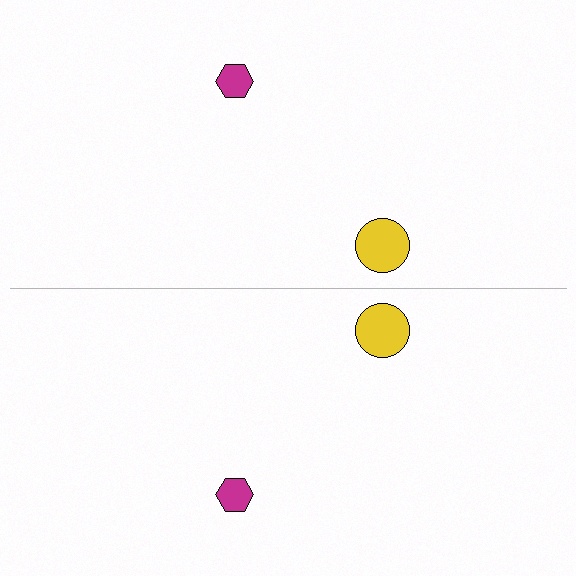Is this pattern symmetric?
Yes, this pattern has bilateral (reflection) symmetry.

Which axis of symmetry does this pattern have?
The pattern has a horizontal axis of symmetry running through the center of the image.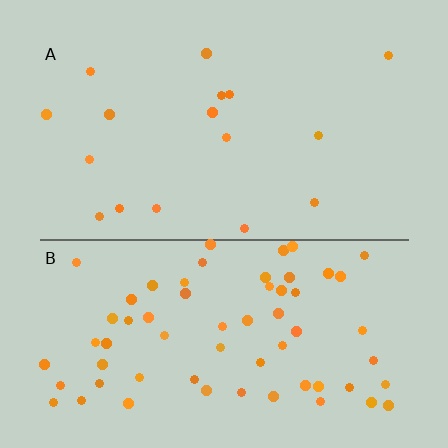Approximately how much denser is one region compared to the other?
Approximately 3.8× — region B over region A.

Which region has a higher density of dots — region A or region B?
B (the bottom).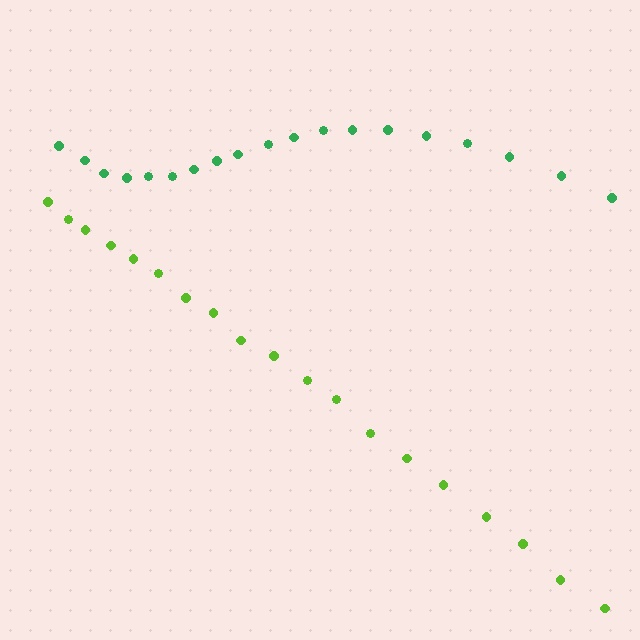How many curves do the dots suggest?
There are 2 distinct paths.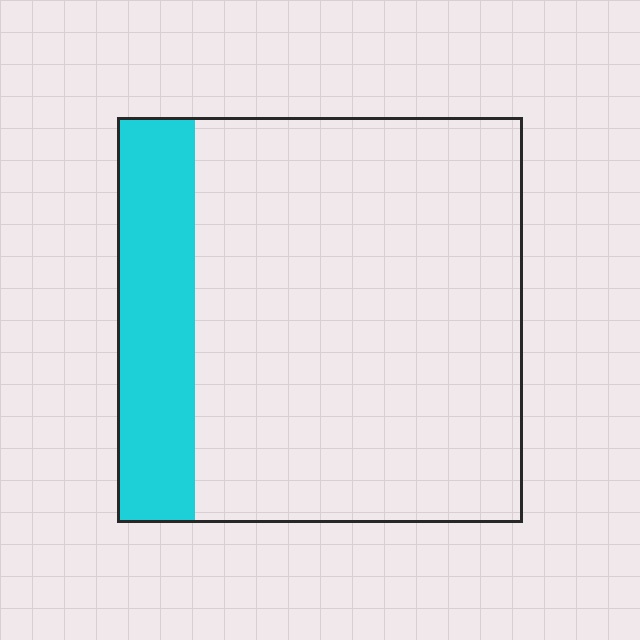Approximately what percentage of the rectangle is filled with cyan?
Approximately 20%.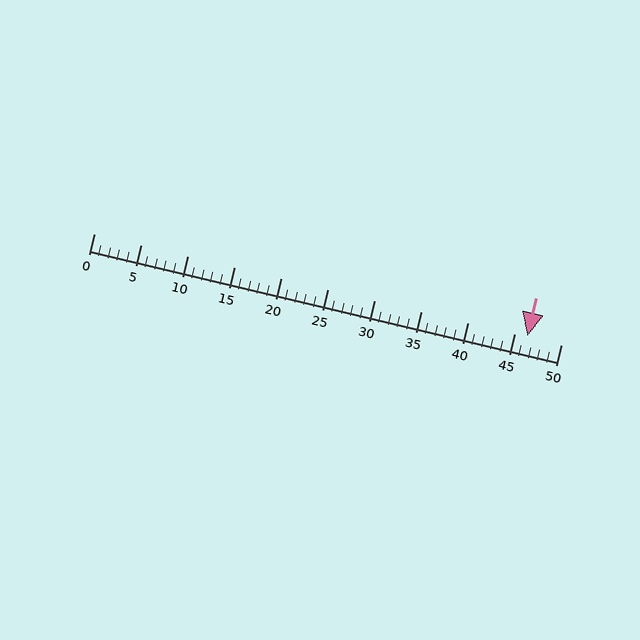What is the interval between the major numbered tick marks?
The major tick marks are spaced 5 units apart.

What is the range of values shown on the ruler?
The ruler shows values from 0 to 50.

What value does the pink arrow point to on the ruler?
The pink arrow points to approximately 46.